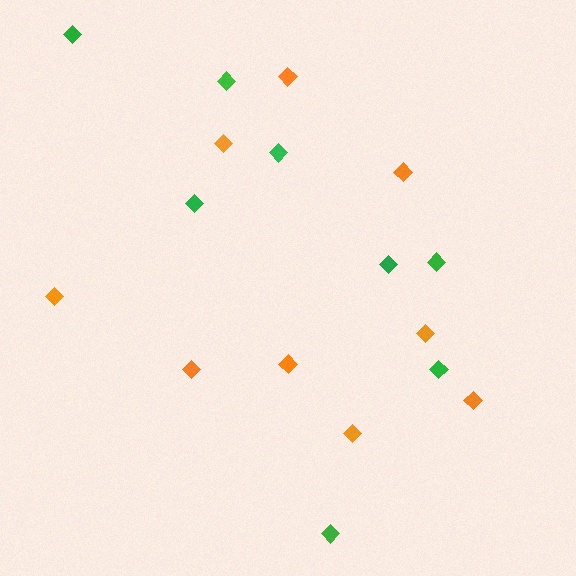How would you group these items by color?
There are 2 groups: one group of orange diamonds (9) and one group of green diamonds (8).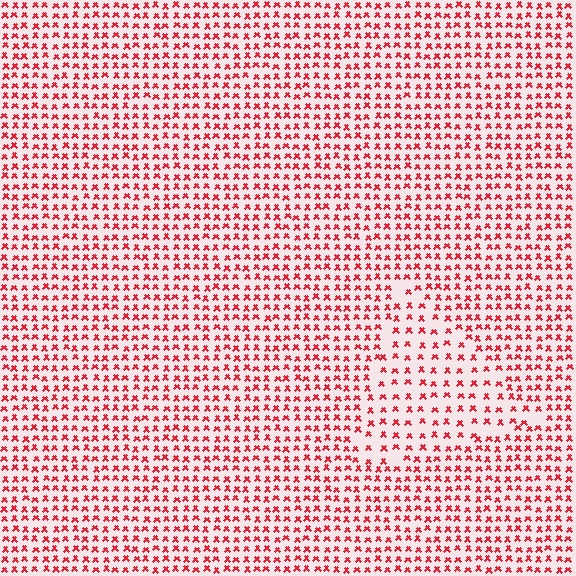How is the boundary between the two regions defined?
The boundary is defined by a change in element density (approximately 1.7x ratio). All elements are the same color, size, and shape.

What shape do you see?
I see a triangle.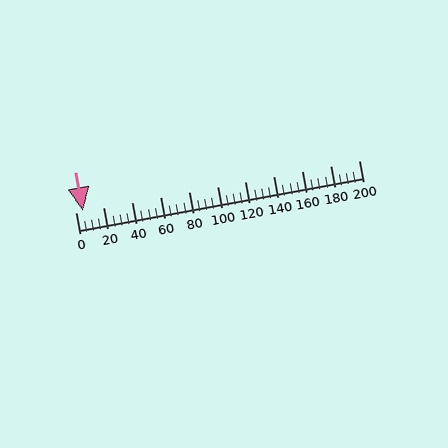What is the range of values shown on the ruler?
The ruler shows values from 0 to 200.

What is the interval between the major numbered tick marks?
The major tick marks are spaced 20 units apart.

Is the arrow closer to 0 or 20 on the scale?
The arrow is closer to 0.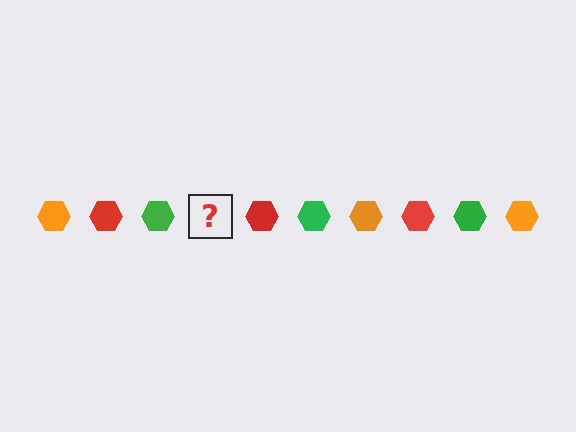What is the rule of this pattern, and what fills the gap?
The rule is that the pattern cycles through orange, red, green hexagons. The gap should be filled with an orange hexagon.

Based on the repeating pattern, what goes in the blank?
The blank should be an orange hexagon.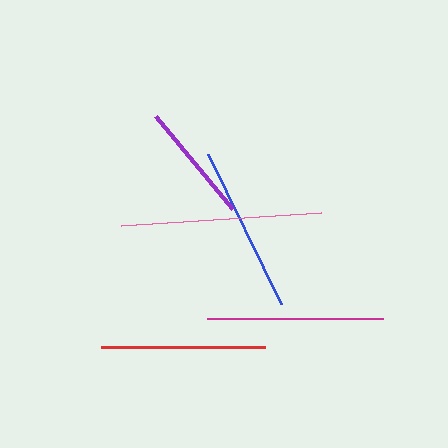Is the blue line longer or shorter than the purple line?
The blue line is longer than the purple line.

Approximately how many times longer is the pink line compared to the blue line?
The pink line is approximately 1.2 times the length of the blue line.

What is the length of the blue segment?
The blue segment is approximately 167 pixels long.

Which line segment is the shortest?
The purple line is the shortest at approximately 121 pixels.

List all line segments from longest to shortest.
From longest to shortest: pink, magenta, blue, red, purple.